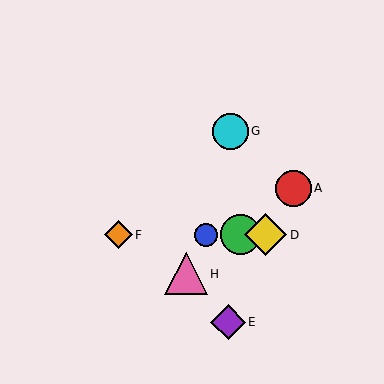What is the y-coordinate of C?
Object C is at y≈235.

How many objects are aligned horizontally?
4 objects (B, C, D, F) are aligned horizontally.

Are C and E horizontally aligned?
No, C is at y≈235 and E is at y≈322.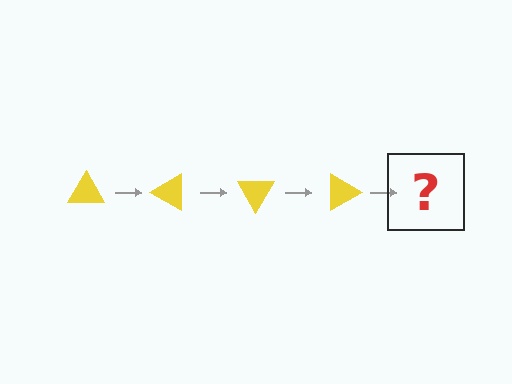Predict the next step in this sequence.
The next step is a yellow triangle rotated 120 degrees.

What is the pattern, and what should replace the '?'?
The pattern is that the triangle rotates 30 degrees each step. The '?' should be a yellow triangle rotated 120 degrees.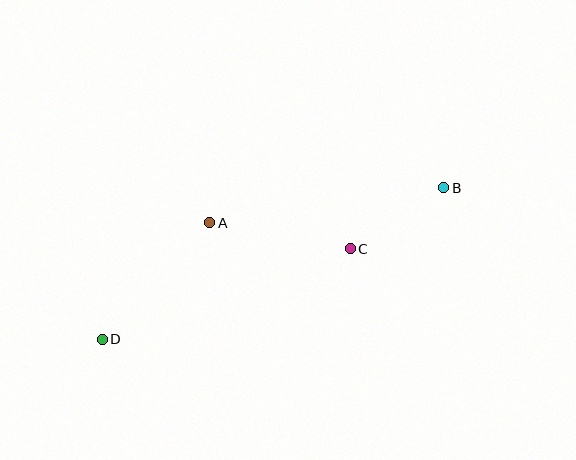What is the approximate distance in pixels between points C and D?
The distance between C and D is approximately 264 pixels.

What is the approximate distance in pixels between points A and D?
The distance between A and D is approximately 159 pixels.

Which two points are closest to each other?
Points B and C are closest to each other.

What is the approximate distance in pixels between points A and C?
The distance between A and C is approximately 143 pixels.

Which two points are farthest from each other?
Points B and D are farthest from each other.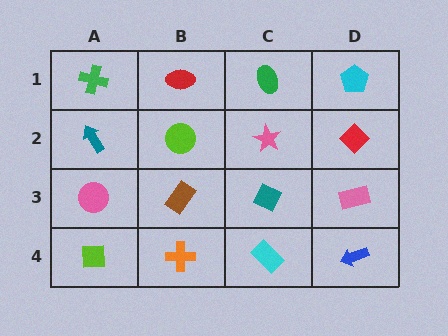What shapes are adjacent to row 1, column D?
A red diamond (row 2, column D), a green ellipse (row 1, column C).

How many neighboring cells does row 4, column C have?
3.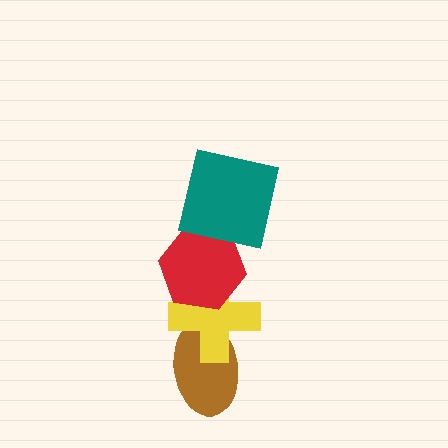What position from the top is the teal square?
The teal square is 1st from the top.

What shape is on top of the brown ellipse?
The yellow cross is on top of the brown ellipse.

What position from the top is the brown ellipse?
The brown ellipse is 4th from the top.